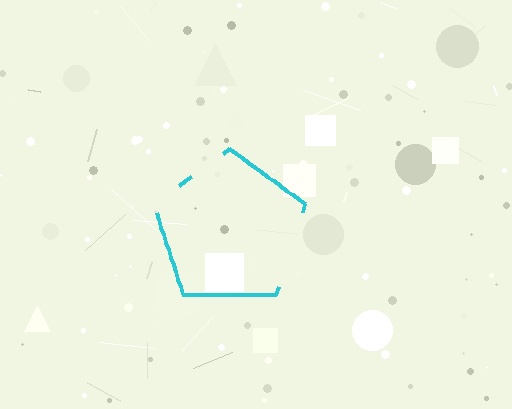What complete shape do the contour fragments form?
The contour fragments form a pentagon.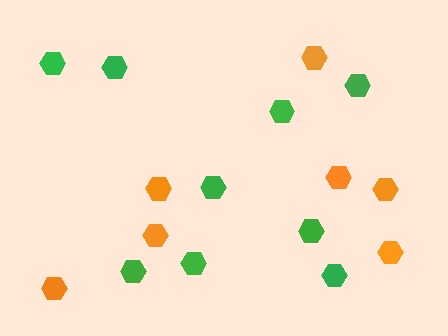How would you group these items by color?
There are 2 groups: one group of orange hexagons (7) and one group of green hexagons (9).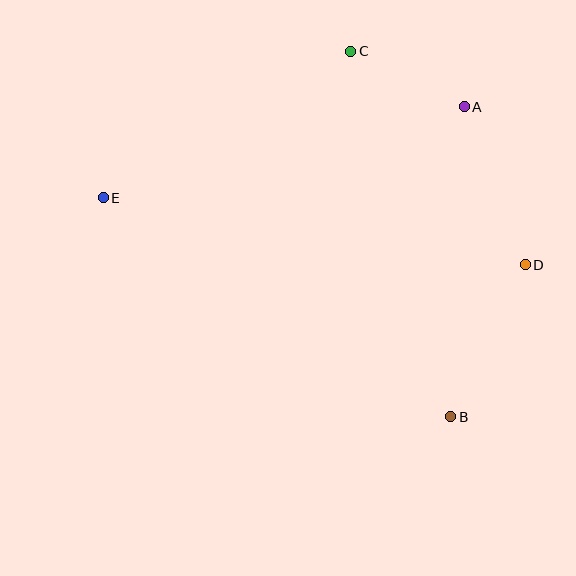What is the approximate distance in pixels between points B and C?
The distance between B and C is approximately 379 pixels.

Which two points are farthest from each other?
Points D and E are farthest from each other.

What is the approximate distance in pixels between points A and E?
The distance between A and E is approximately 372 pixels.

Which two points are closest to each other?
Points A and C are closest to each other.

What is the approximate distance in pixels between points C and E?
The distance between C and E is approximately 287 pixels.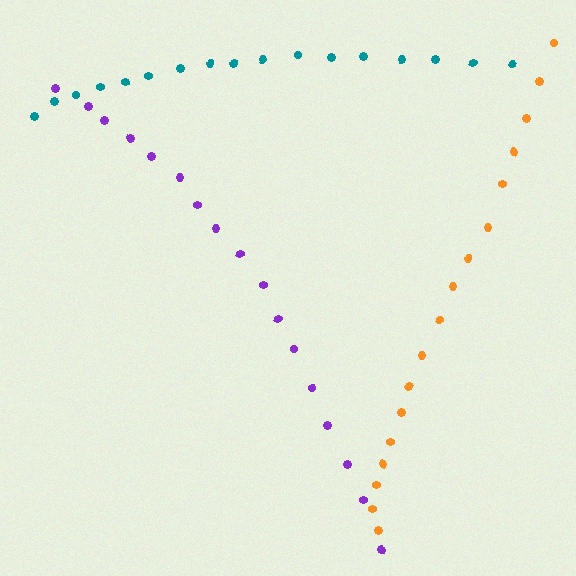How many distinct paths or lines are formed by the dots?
There are 3 distinct paths.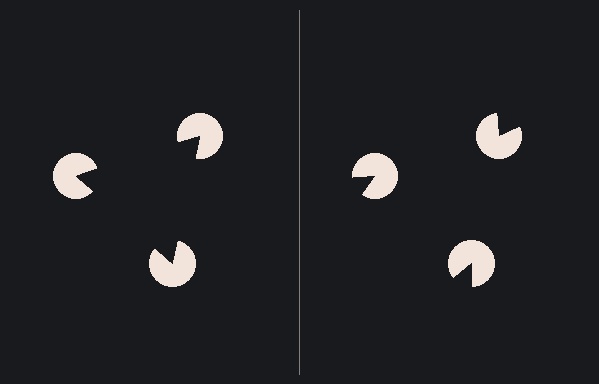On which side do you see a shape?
An illusory triangle appears on the left side. On the right side the wedge cuts are rotated, so no coherent shape forms.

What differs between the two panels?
The pac-man discs are positioned identically on both sides; only the wedge orientations differ. On the left they align to a triangle; on the right they are misaligned.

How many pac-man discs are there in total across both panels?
6 — 3 on each side.